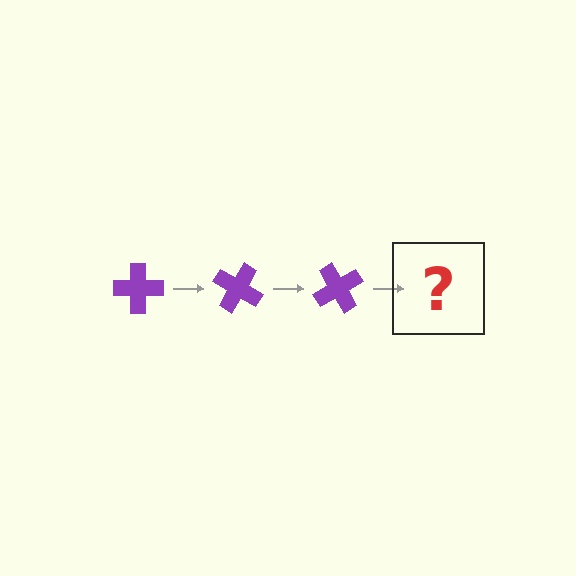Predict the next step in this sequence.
The next step is a purple cross rotated 90 degrees.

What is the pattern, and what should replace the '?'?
The pattern is that the cross rotates 30 degrees each step. The '?' should be a purple cross rotated 90 degrees.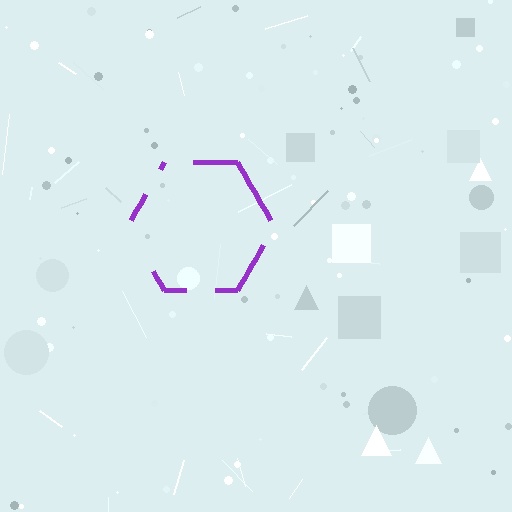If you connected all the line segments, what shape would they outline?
They would outline a hexagon.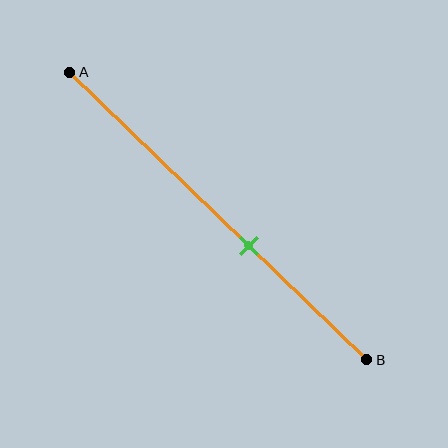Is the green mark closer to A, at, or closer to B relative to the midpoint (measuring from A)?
The green mark is closer to point B than the midpoint of segment AB.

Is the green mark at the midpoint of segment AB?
No, the mark is at about 60% from A, not at the 50% midpoint.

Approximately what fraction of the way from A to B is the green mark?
The green mark is approximately 60% of the way from A to B.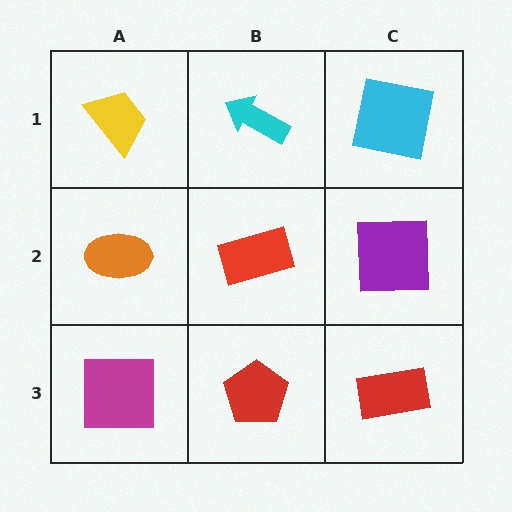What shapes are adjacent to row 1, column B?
A red rectangle (row 2, column B), a yellow trapezoid (row 1, column A), a cyan square (row 1, column C).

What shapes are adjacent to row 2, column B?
A cyan arrow (row 1, column B), a red pentagon (row 3, column B), an orange ellipse (row 2, column A), a purple square (row 2, column C).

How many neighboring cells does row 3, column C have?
2.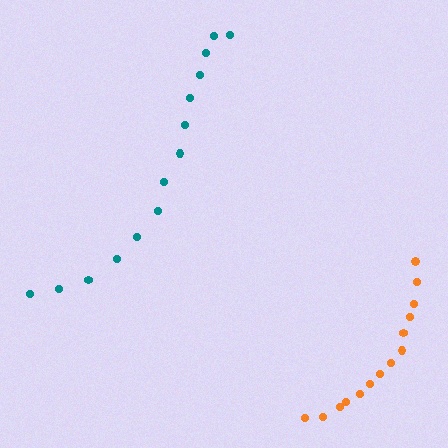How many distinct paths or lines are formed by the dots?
There are 2 distinct paths.